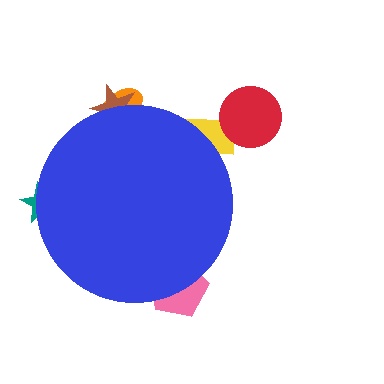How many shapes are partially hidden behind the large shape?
5 shapes are partially hidden.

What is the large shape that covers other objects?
A blue circle.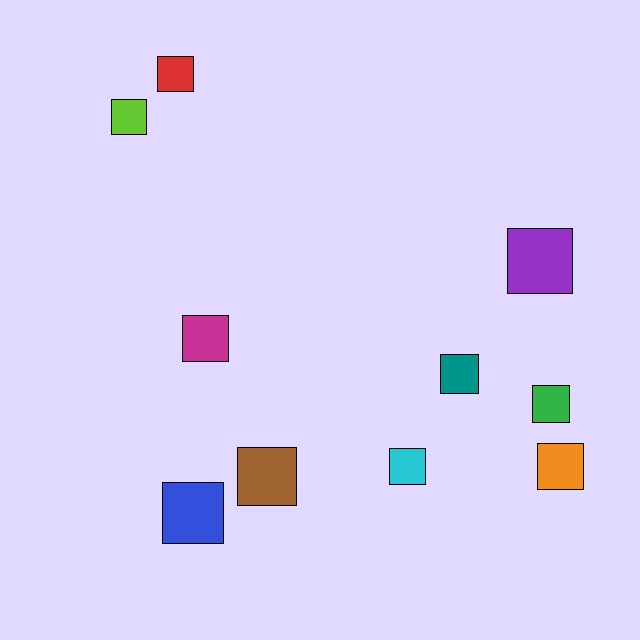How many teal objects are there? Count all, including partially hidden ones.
There is 1 teal object.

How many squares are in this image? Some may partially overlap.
There are 10 squares.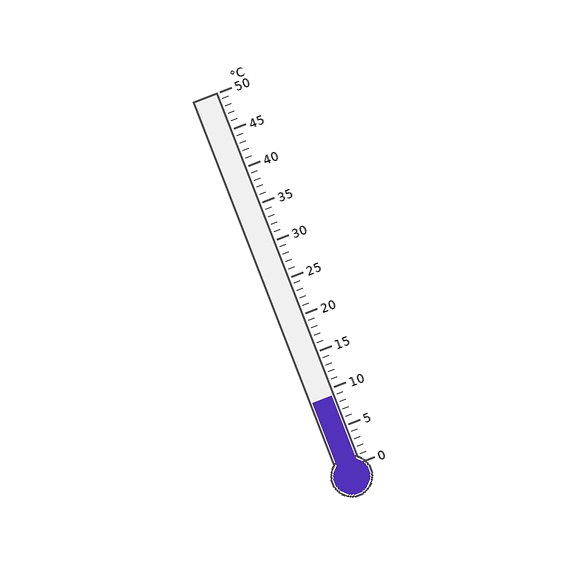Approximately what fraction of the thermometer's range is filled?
The thermometer is filled to approximately 20% of its range.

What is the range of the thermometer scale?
The thermometer scale ranges from 0°C to 50°C.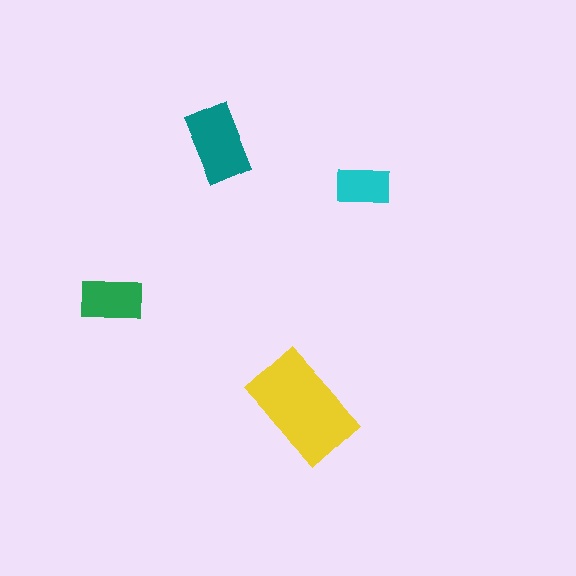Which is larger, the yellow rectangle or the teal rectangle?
The yellow one.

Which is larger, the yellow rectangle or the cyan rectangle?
The yellow one.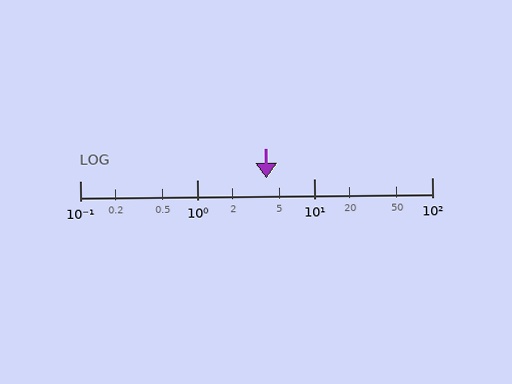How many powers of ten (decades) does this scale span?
The scale spans 3 decades, from 0.1 to 100.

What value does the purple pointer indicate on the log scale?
The pointer indicates approximately 3.9.